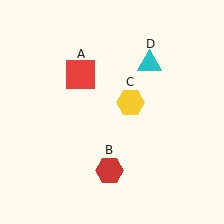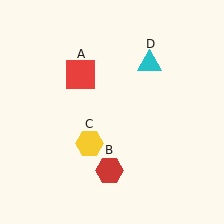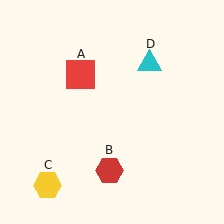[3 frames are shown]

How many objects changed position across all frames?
1 object changed position: yellow hexagon (object C).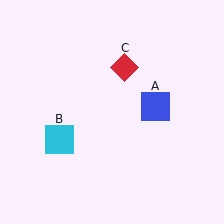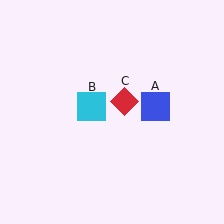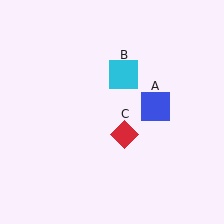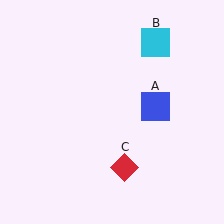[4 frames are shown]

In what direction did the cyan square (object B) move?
The cyan square (object B) moved up and to the right.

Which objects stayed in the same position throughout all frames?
Blue square (object A) remained stationary.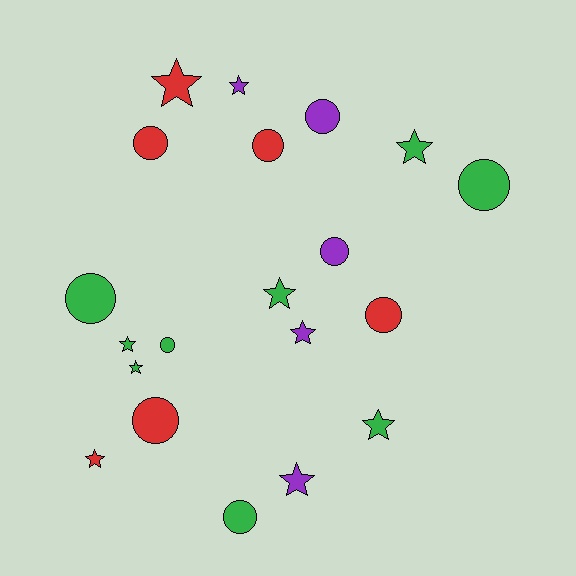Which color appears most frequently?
Green, with 9 objects.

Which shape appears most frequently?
Circle, with 10 objects.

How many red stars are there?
There are 2 red stars.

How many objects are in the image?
There are 20 objects.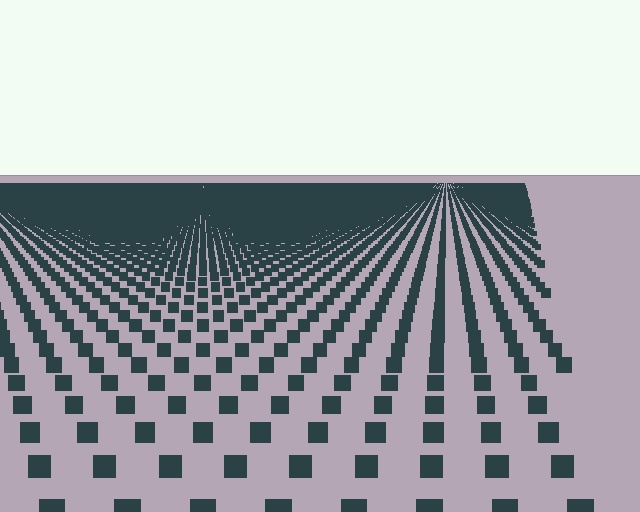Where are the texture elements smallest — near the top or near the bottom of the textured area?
Near the top.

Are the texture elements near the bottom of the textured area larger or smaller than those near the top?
Larger. Near the bottom, elements are closer to the viewer and appear at a bigger on-screen size.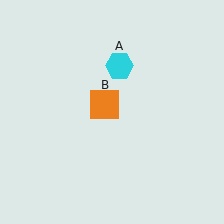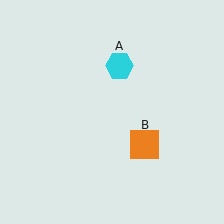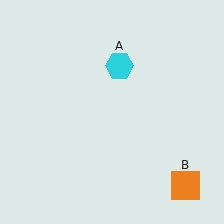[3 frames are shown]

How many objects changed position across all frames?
1 object changed position: orange square (object B).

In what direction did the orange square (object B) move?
The orange square (object B) moved down and to the right.